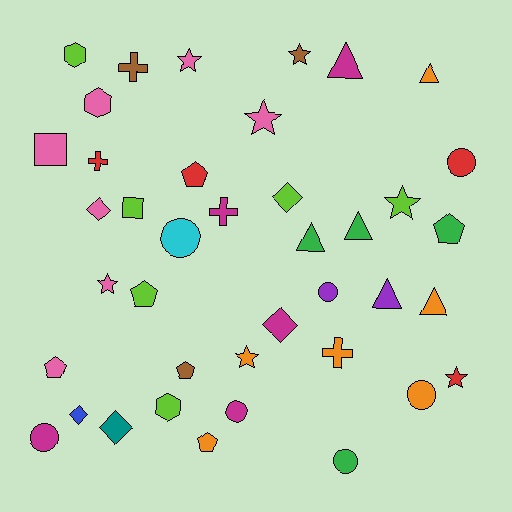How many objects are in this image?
There are 40 objects.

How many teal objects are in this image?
There is 1 teal object.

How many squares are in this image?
There are 2 squares.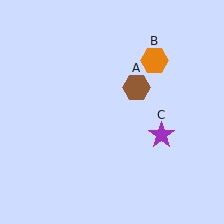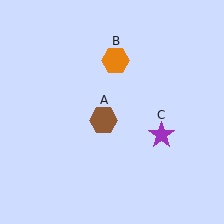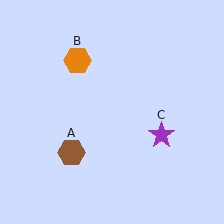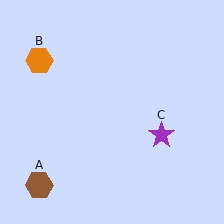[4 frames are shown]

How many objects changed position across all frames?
2 objects changed position: brown hexagon (object A), orange hexagon (object B).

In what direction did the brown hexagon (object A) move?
The brown hexagon (object A) moved down and to the left.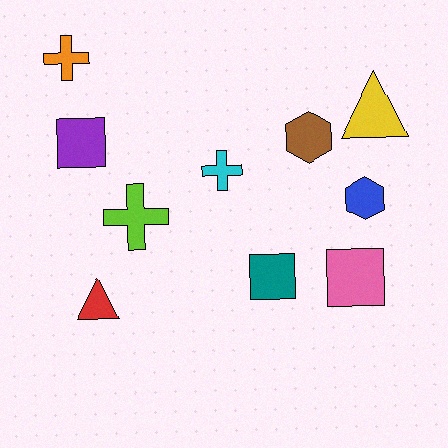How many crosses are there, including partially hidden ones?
There are 3 crosses.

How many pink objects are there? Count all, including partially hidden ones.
There is 1 pink object.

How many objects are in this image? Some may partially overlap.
There are 10 objects.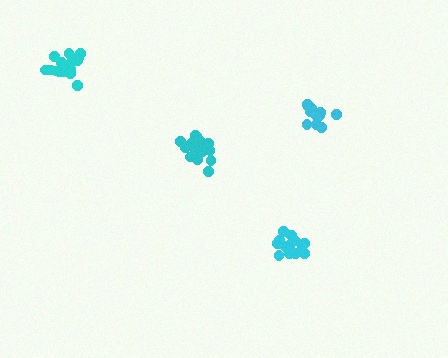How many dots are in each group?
Group 1: 18 dots, Group 2: 13 dots, Group 3: 18 dots, Group 4: 18 dots (67 total).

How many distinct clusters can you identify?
There are 4 distinct clusters.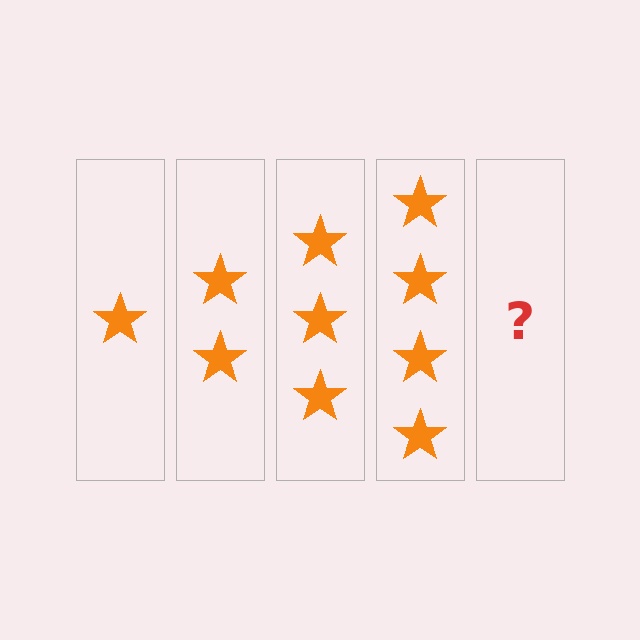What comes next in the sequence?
The next element should be 5 stars.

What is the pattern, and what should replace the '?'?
The pattern is that each step adds one more star. The '?' should be 5 stars.